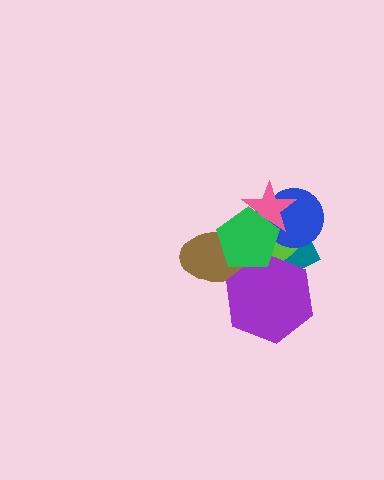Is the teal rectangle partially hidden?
Yes, it is partially covered by another shape.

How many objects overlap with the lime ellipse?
5 objects overlap with the lime ellipse.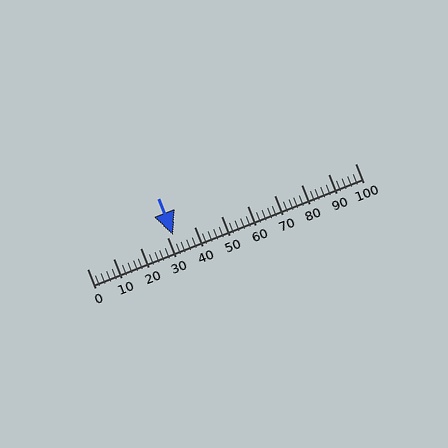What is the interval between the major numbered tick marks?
The major tick marks are spaced 10 units apart.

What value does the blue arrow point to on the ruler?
The blue arrow points to approximately 32.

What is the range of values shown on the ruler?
The ruler shows values from 0 to 100.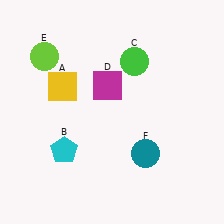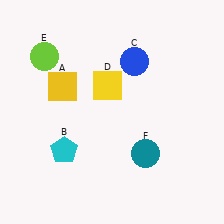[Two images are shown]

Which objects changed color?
C changed from green to blue. D changed from magenta to yellow.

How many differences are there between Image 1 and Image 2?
There are 2 differences between the two images.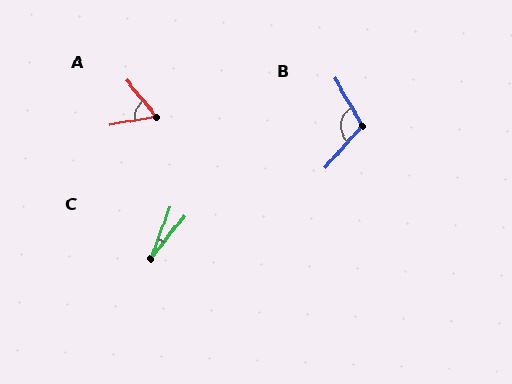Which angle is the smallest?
C, at approximately 18 degrees.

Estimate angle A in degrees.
Approximately 60 degrees.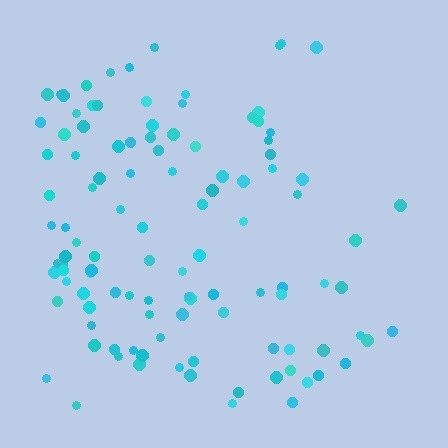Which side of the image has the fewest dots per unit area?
The right.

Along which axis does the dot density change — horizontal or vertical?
Horizontal.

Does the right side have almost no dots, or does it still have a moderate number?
Still a moderate number, just noticeably fewer than the left.